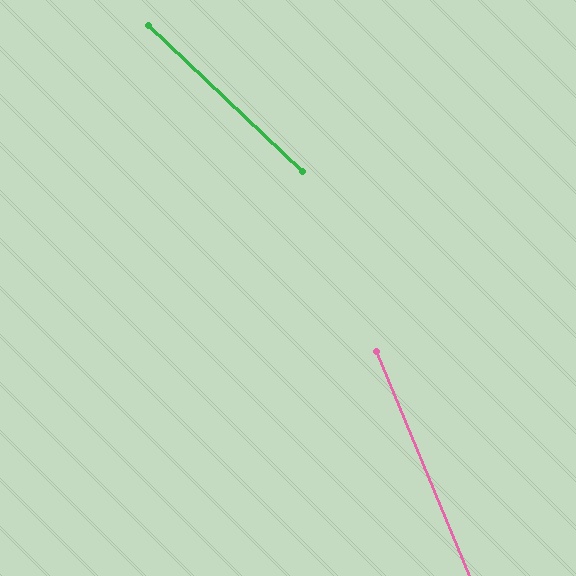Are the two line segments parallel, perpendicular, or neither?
Neither parallel nor perpendicular — they differ by about 24°.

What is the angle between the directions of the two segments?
Approximately 24 degrees.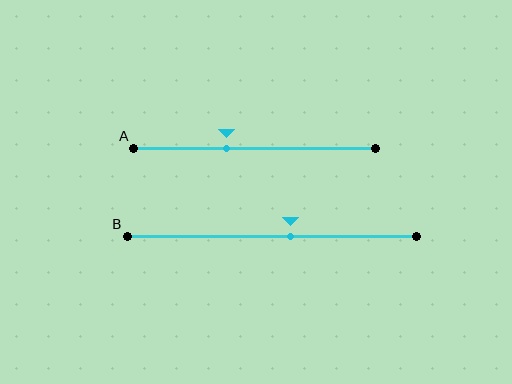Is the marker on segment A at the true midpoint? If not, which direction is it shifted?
No, the marker on segment A is shifted to the left by about 12% of the segment length.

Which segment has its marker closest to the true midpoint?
Segment B has its marker closest to the true midpoint.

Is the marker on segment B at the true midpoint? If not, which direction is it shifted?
No, the marker on segment B is shifted to the right by about 7% of the segment length.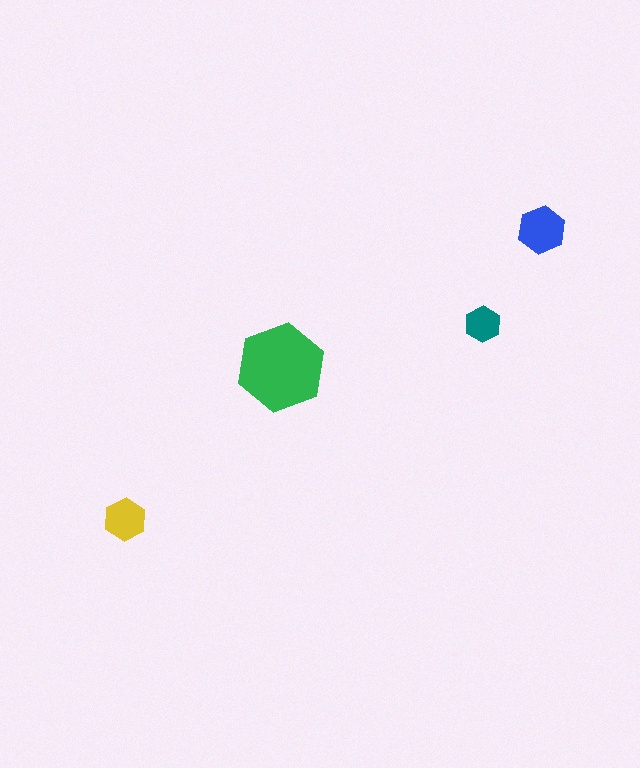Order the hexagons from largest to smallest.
the green one, the blue one, the yellow one, the teal one.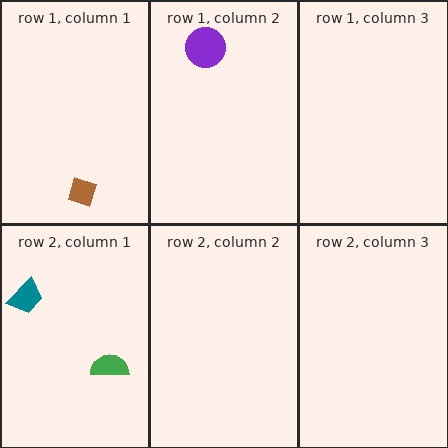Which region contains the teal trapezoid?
The row 2, column 1 region.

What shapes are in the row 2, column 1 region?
The teal trapezoid, the green semicircle.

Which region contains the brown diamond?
The row 1, column 1 region.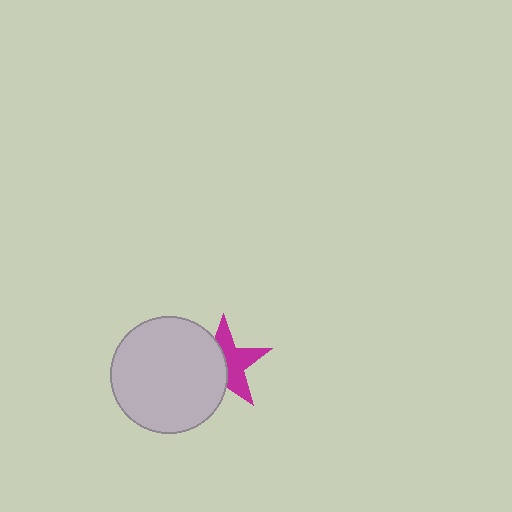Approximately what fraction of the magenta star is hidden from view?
Roughly 48% of the magenta star is hidden behind the light gray circle.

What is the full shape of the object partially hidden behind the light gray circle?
The partially hidden object is a magenta star.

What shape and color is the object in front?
The object in front is a light gray circle.